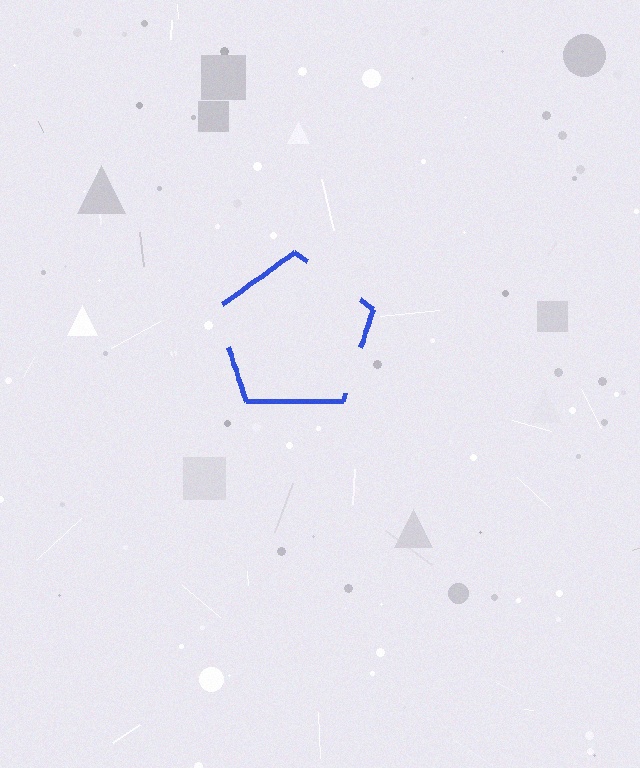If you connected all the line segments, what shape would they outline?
They would outline a pentagon.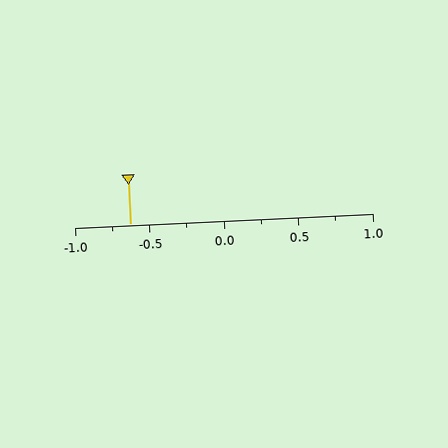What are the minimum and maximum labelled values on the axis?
The axis runs from -1.0 to 1.0.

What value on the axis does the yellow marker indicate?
The marker indicates approximately -0.62.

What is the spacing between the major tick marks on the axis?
The major ticks are spaced 0.5 apart.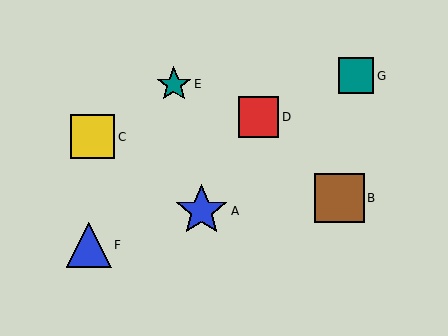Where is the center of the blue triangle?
The center of the blue triangle is at (89, 245).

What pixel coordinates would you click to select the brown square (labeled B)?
Click at (340, 198) to select the brown square B.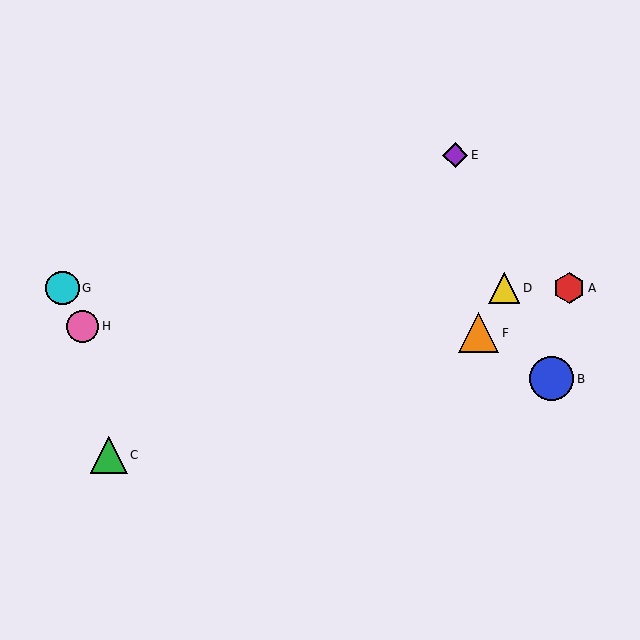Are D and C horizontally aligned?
No, D is at y≈288 and C is at y≈455.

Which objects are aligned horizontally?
Objects A, D, G are aligned horizontally.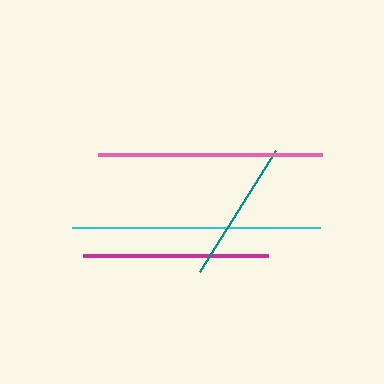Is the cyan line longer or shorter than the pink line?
The cyan line is longer than the pink line.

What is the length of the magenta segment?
The magenta segment is approximately 185 pixels long.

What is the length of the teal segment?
The teal segment is approximately 143 pixels long.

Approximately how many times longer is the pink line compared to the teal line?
The pink line is approximately 1.6 times the length of the teal line.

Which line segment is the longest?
The cyan line is the longest at approximately 248 pixels.